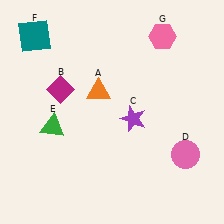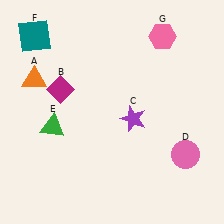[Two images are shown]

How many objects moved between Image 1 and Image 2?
1 object moved between the two images.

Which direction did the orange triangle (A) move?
The orange triangle (A) moved left.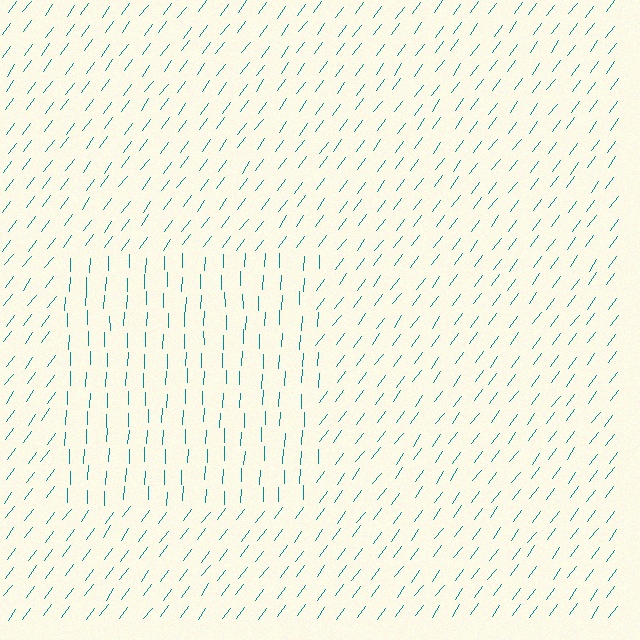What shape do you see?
I see a rectangle.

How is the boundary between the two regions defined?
The boundary is defined purely by a change in line orientation (approximately 34 degrees difference). All lines are the same color and thickness.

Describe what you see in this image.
The image is filled with small teal line segments. A rectangle region in the image has lines oriented differently from the surrounding lines, creating a visible texture boundary.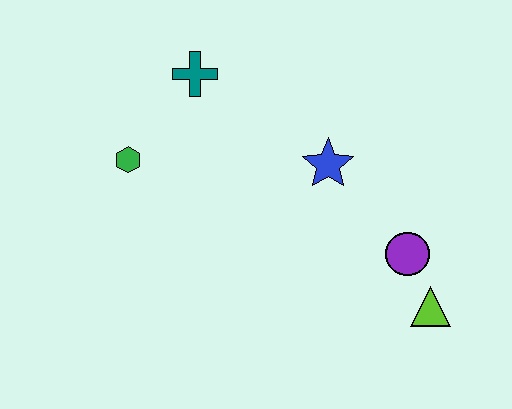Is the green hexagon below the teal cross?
Yes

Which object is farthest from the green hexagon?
The lime triangle is farthest from the green hexagon.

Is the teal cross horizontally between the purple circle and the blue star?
No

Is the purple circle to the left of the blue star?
No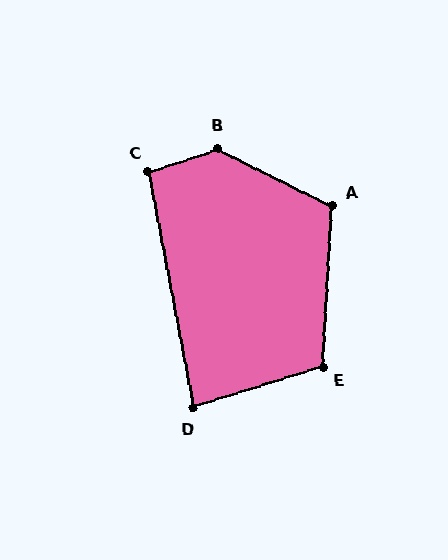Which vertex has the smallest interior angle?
D, at approximately 83 degrees.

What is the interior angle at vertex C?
Approximately 98 degrees (obtuse).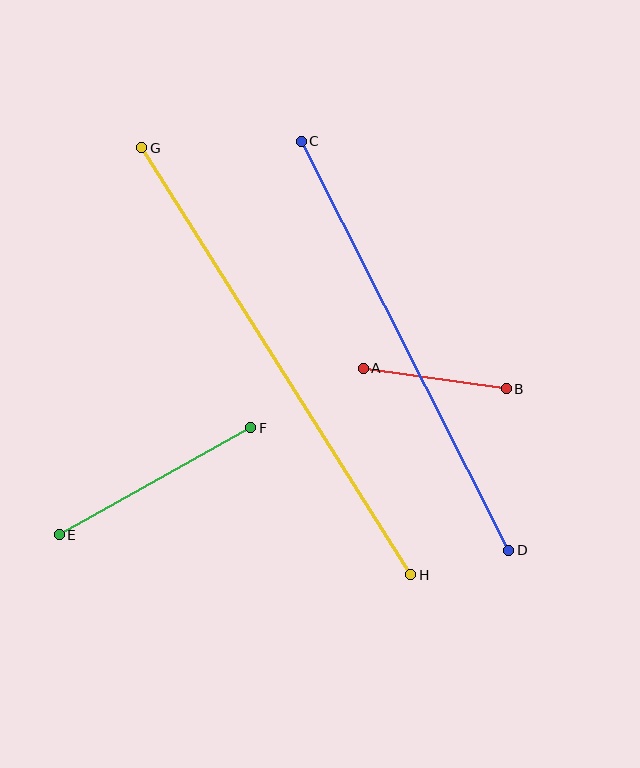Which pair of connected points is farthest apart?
Points G and H are farthest apart.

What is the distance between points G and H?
The distance is approximately 504 pixels.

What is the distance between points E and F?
The distance is approximately 220 pixels.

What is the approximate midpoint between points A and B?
The midpoint is at approximately (435, 378) pixels.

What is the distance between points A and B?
The distance is approximately 145 pixels.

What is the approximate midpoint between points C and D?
The midpoint is at approximately (405, 346) pixels.